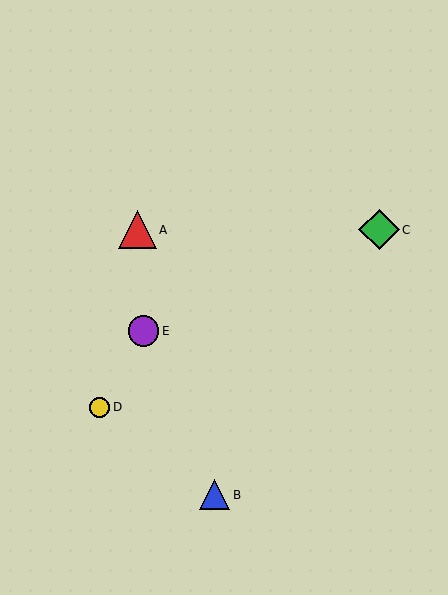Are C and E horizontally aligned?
No, C is at y≈230 and E is at y≈331.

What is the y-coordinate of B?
Object B is at y≈495.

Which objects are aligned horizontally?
Objects A, C are aligned horizontally.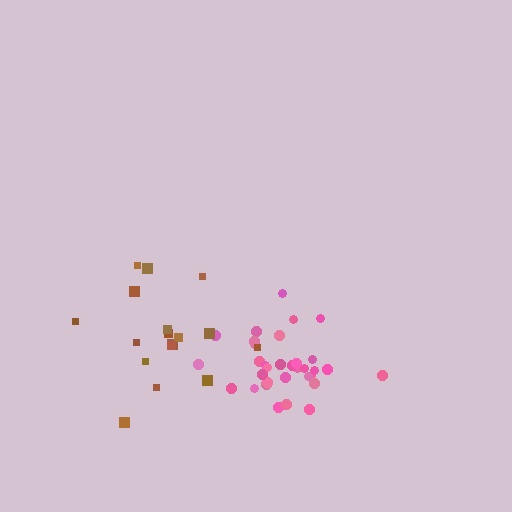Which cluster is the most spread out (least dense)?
Brown.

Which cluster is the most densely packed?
Pink.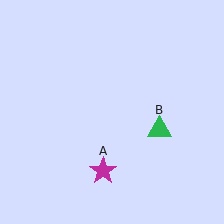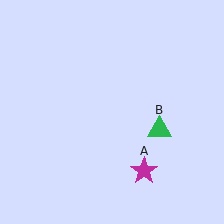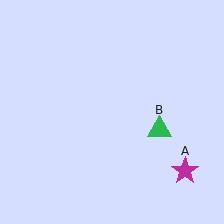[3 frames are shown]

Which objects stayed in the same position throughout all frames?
Green triangle (object B) remained stationary.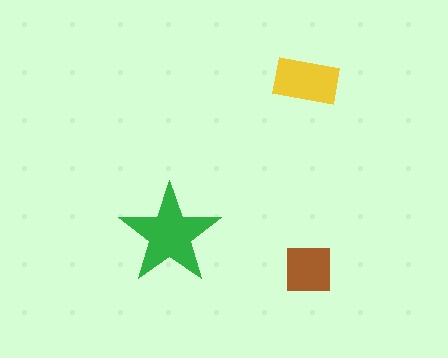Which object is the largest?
The green star.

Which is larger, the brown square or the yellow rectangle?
The yellow rectangle.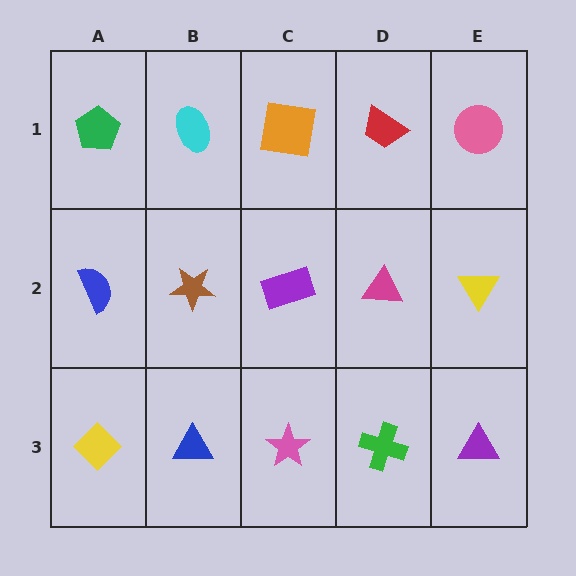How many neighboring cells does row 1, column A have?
2.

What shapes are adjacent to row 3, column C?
A purple rectangle (row 2, column C), a blue triangle (row 3, column B), a green cross (row 3, column D).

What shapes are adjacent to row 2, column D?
A red trapezoid (row 1, column D), a green cross (row 3, column D), a purple rectangle (row 2, column C), a yellow triangle (row 2, column E).